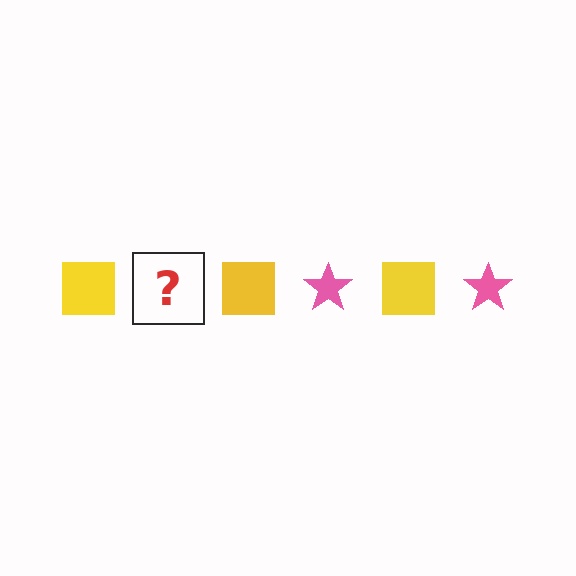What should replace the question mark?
The question mark should be replaced with a pink star.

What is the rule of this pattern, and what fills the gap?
The rule is that the pattern alternates between yellow square and pink star. The gap should be filled with a pink star.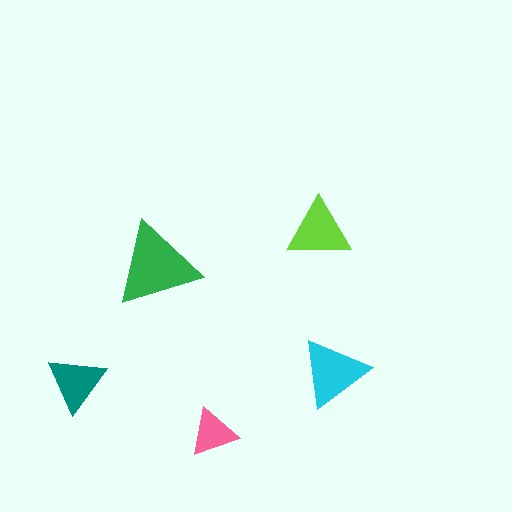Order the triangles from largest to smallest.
the green one, the cyan one, the lime one, the teal one, the pink one.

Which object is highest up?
The lime triangle is topmost.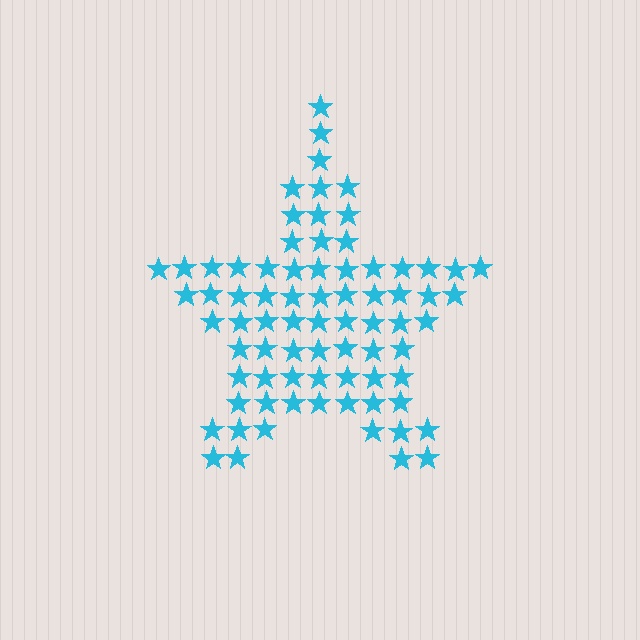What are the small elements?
The small elements are stars.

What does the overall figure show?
The overall figure shows a star.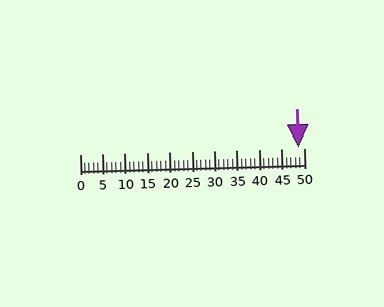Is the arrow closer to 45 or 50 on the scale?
The arrow is closer to 50.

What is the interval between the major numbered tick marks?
The major tick marks are spaced 5 units apart.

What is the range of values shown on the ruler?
The ruler shows values from 0 to 50.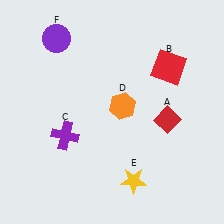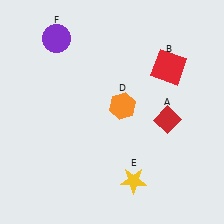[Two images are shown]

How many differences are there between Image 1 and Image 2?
There is 1 difference between the two images.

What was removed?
The purple cross (C) was removed in Image 2.